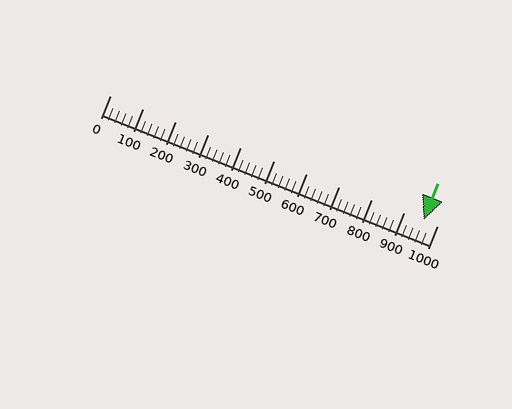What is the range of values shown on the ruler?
The ruler shows values from 0 to 1000.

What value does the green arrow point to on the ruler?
The green arrow points to approximately 960.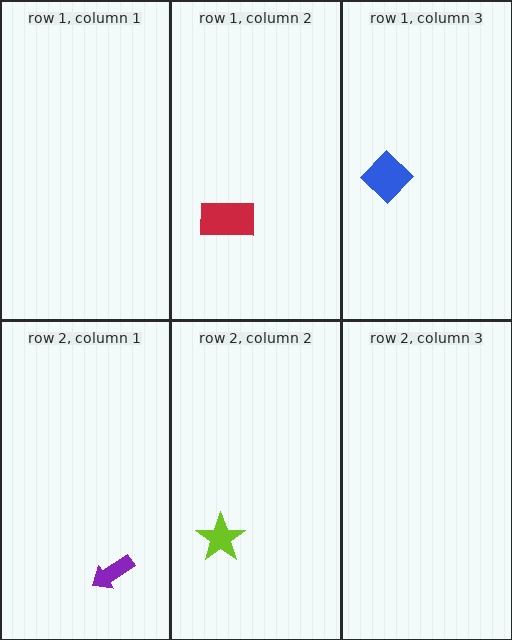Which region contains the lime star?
The row 2, column 2 region.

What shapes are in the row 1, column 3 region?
The blue diamond.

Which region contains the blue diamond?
The row 1, column 3 region.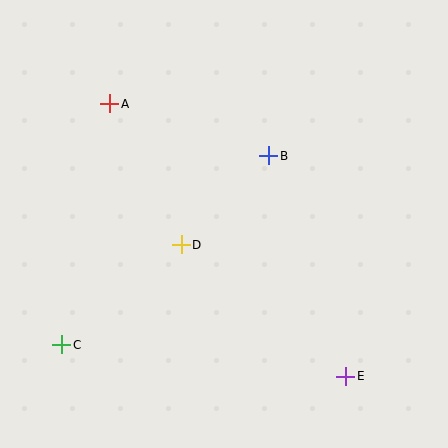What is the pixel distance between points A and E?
The distance between A and E is 361 pixels.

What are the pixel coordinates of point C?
Point C is at (62, 345).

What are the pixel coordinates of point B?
Point B is at (269, 156).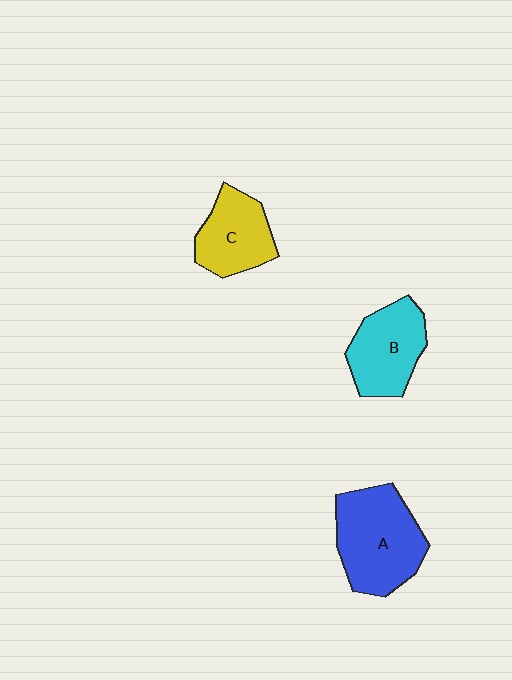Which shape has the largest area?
Shape A (blue).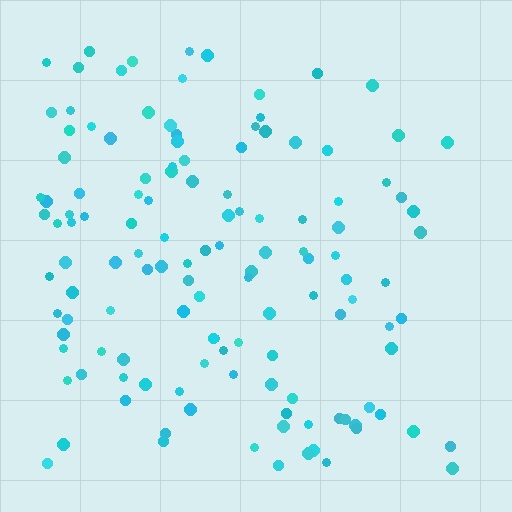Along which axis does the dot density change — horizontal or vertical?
Horizontal.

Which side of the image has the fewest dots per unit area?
The right.